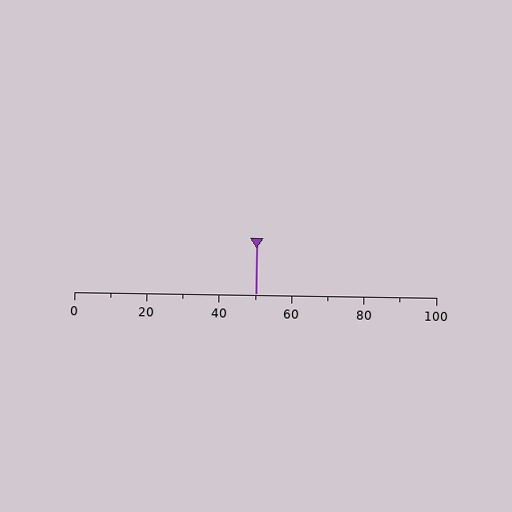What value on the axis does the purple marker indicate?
The marker indicates approximately 50.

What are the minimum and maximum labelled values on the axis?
The axis runs from 0 to 100.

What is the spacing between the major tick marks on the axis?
The major ticks are spaced 20 apart.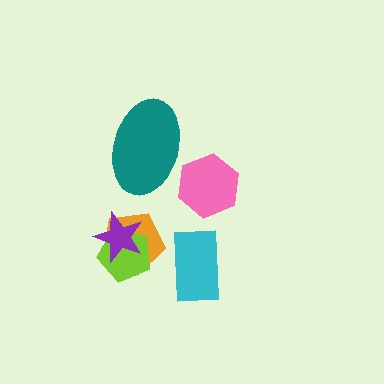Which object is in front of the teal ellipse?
The pink hexagon is in front of the teal ellipse.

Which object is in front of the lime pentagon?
The purple star is in front of the lime pentagon.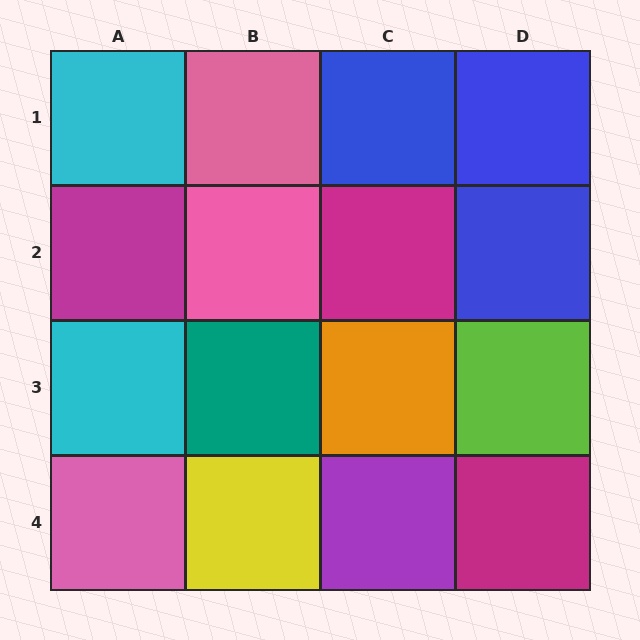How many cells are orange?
1 cell is orange.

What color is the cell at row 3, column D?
Lime.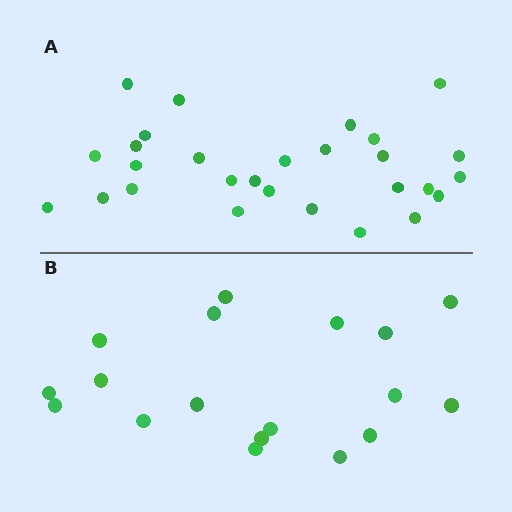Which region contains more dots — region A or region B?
Region A (the top region) has more dots.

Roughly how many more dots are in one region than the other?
Region A has roughly 10 or so more dots than region B.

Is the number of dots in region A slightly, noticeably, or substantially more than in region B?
Region A has substantially more. The ratio is roughly 1.6 to 1.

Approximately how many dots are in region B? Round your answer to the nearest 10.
About 20 dots. (The exact count is 18, which rounds to 20.)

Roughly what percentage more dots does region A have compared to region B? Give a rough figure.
About 55% more.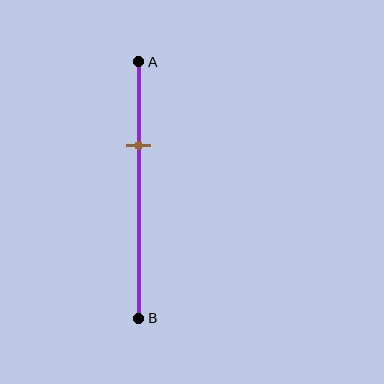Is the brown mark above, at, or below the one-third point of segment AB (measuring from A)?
The brown mark is approximately at the one-third point of segment AB.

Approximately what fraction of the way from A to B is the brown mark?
The brown mark is approximately 35% of the way from A to B.